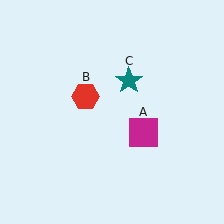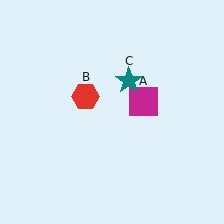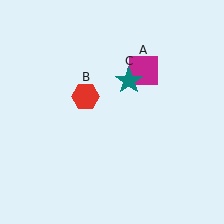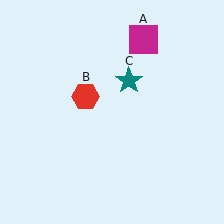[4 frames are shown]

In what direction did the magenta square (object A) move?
The magenta square (object A) moved up.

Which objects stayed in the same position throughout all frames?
Red hexagon (object B) and teal star (object C) remained stationary.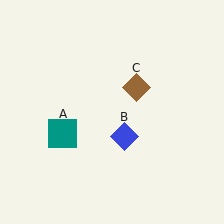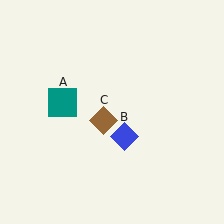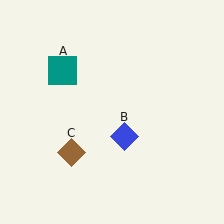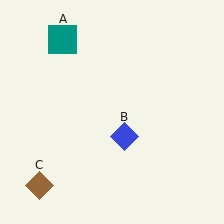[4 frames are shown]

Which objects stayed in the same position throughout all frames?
Blue diamond (object B) remained stationary.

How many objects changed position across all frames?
2 objects changed position: teal square (object A), brown diamond (object C).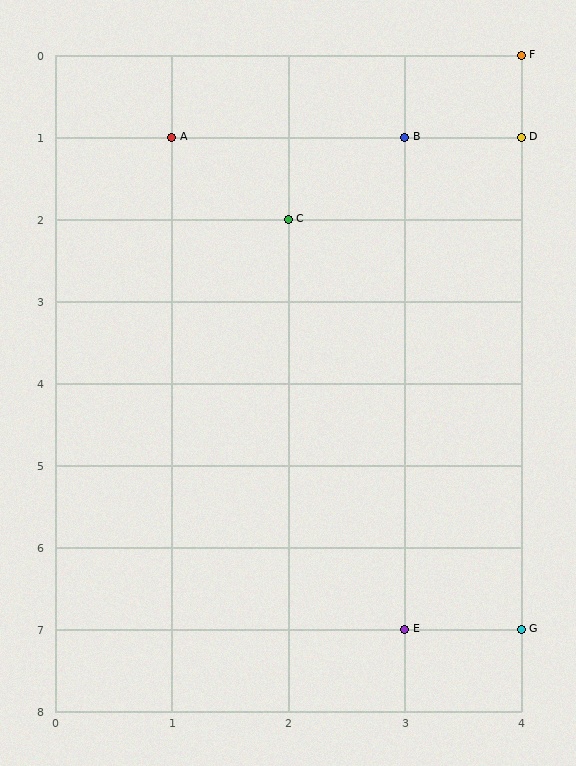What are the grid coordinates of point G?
Point G is at grid coordinates (4, 7).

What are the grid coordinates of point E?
Point E is at grid coordinates (3, 7).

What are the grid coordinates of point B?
Point B is at grid coordinates (3, 1).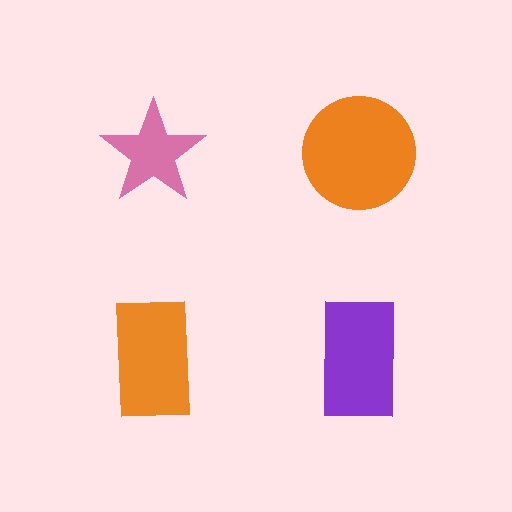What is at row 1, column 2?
An orange circle.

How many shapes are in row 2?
2 shapes.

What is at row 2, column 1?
An orange rectangle.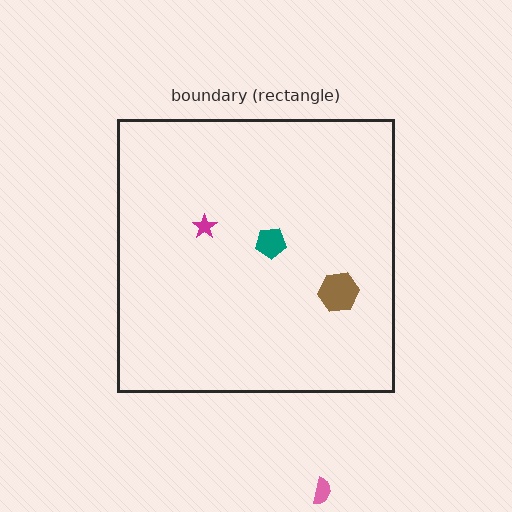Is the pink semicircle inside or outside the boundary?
Outside.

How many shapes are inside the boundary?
3 inside, 1 outside.